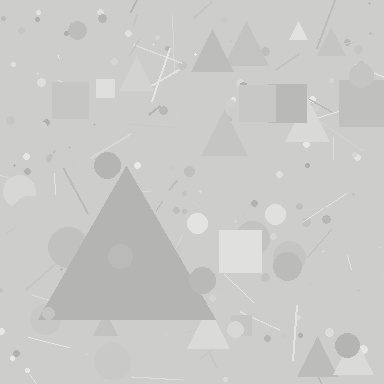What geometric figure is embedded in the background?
A triangle is embedded in the background.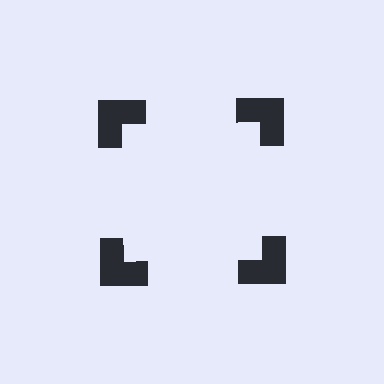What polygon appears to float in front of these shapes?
An illusory square — its edges are inferred from the aligned wedge cuts in the notched squares, not physically drawn.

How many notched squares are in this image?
There are 4 — one at each vertex of the illusory square.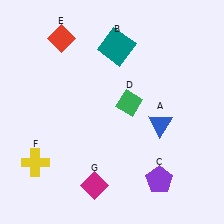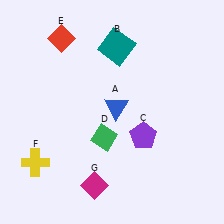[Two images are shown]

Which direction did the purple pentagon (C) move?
The purple pentagon (C) moved up.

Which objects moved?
The objects that moved are: the blue triangle (A), the purple pentagon (C), the green diamond (D).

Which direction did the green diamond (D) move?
The green diamond (D) moved down.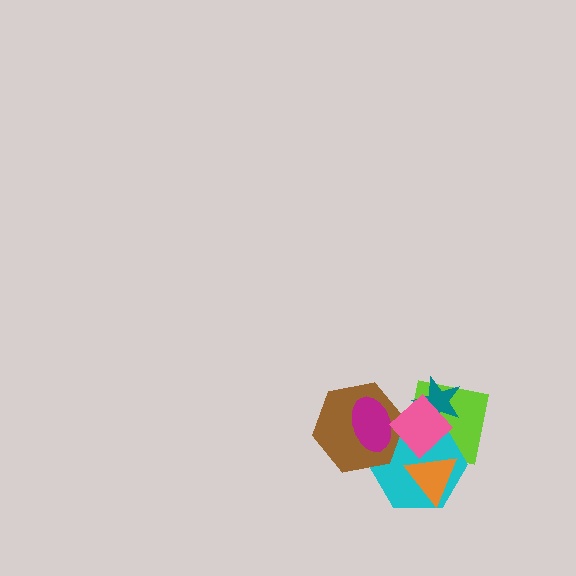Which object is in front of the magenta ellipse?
The pink diamond is in front of the magenta ellipse.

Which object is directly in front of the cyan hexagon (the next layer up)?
The teal star is directly in front of the cyan hexagon.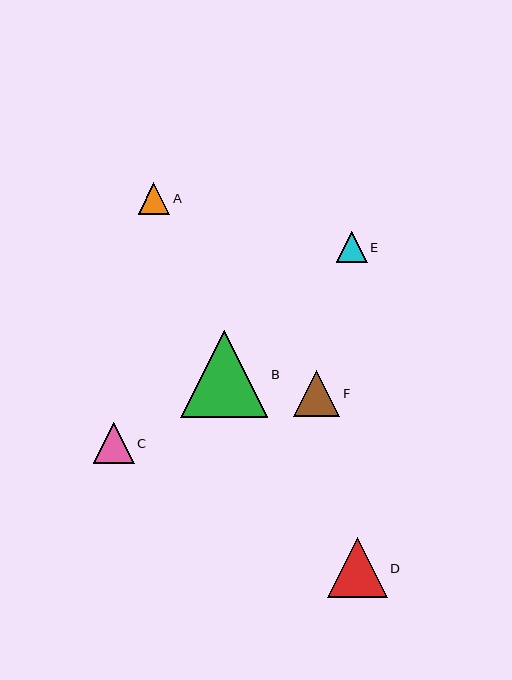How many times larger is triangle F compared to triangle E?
Triangle F is approximately 1.5 times the size of triangle E.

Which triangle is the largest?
Triangle B is the largest with a size of approximately 87 pixels.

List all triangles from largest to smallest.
From largest to smallest: B, D, F, C, A, E.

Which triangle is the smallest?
Triangle E is the smallest with a size of approximately 31 pixels.